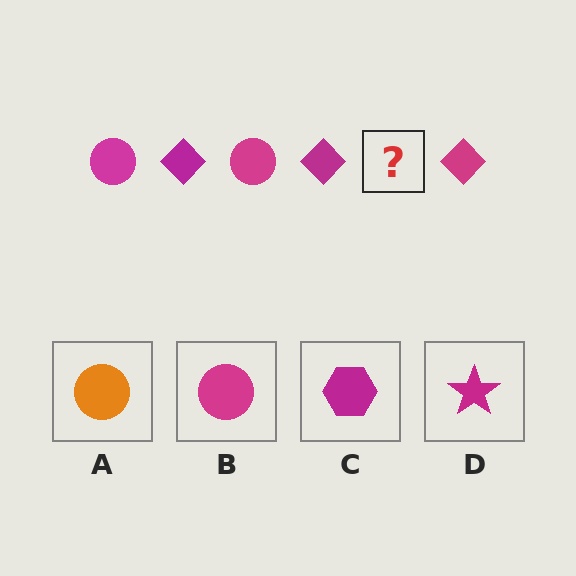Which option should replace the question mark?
Option B.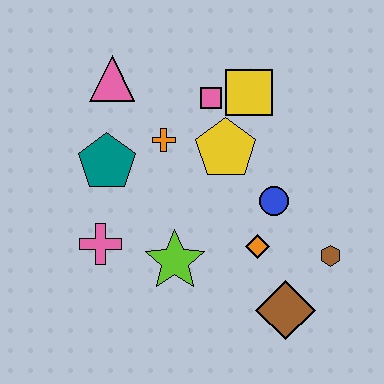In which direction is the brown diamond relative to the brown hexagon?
The brown diamond is below the brown hexagon.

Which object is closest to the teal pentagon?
The orange cross is closest to the teal pentagon.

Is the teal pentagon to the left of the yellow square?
Yes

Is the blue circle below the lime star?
No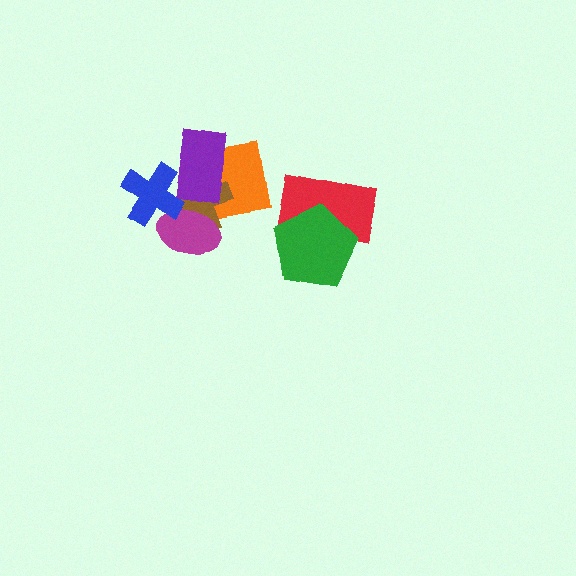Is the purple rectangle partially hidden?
Yes, it is partially covered by another shape.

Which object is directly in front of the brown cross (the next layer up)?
The purple rectangle is directly in front of the brown cross.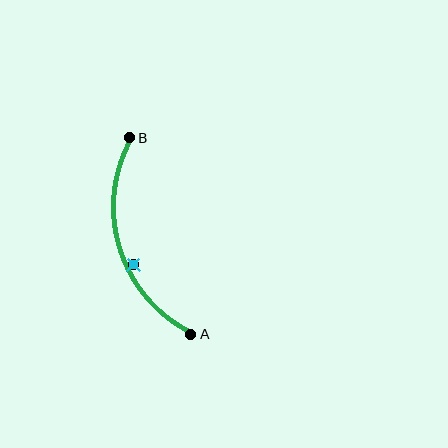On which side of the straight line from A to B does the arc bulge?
The arc bulges to the left of the straight line connecting A and B.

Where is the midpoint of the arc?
The arc midpoint is the point on the curve farthest from the straight line joining A and B. It sits to the left of that line.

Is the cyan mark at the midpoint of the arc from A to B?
No — the cyan mark does not lie on the arc at all. It sits slightly inside the curve.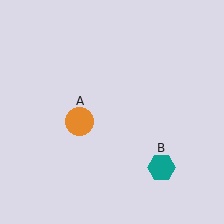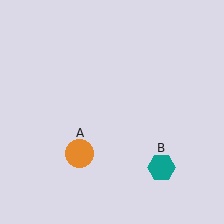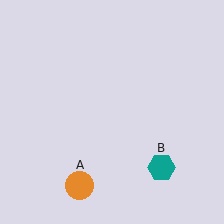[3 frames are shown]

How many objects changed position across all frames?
1 object changed position: orange circle (object A).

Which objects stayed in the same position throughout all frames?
Teal hexagon (object B) remained stationary.